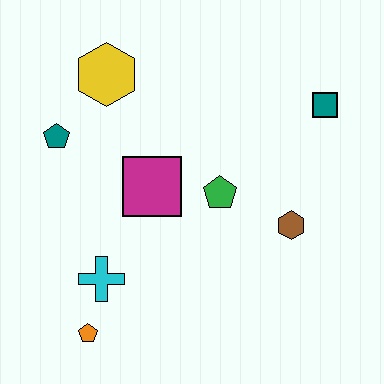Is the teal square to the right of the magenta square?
Yes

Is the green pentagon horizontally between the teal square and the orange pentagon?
Yes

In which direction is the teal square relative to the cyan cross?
The teal square is to the right of the cyan cross.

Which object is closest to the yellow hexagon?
The teal pentagon is closest to the yellow hexagon.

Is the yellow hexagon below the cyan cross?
No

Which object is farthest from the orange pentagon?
The teal square is farthest from the orange pentagon.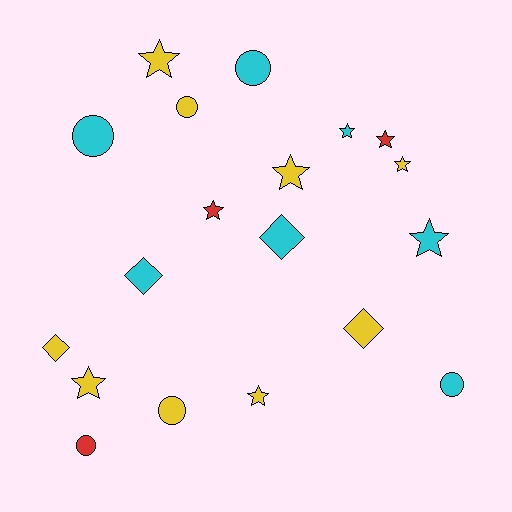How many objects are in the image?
There are 19 objects.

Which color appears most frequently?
Yellow, with 9 objects.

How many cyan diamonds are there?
There are 2 cyan diamonds.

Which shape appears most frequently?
Star, with 9 objects.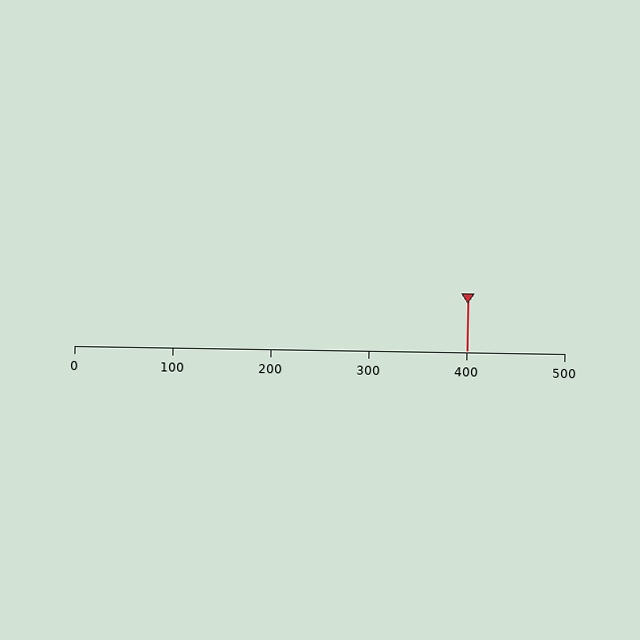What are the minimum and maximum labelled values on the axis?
The axis runs from 0 to 500.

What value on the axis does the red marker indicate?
The marker indicates approximately 400.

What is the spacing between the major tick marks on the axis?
The major ticks are spaced 100 apart.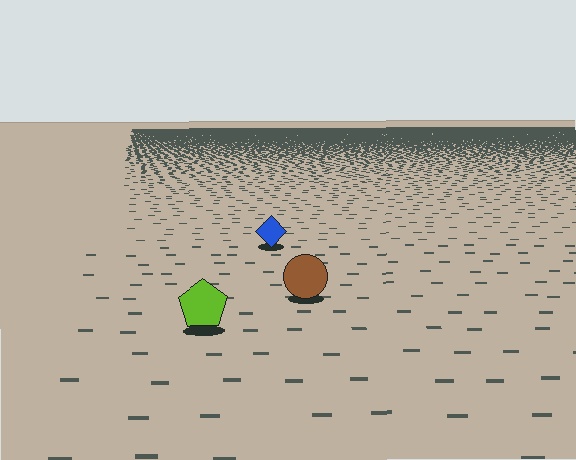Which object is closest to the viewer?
The lime pentagon is closest. The texture marks near it are larger and more spread out.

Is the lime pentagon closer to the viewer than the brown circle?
Yes. The lime pentagon is closer — you can tell from the texture gradient: the ground texture is coarser near it.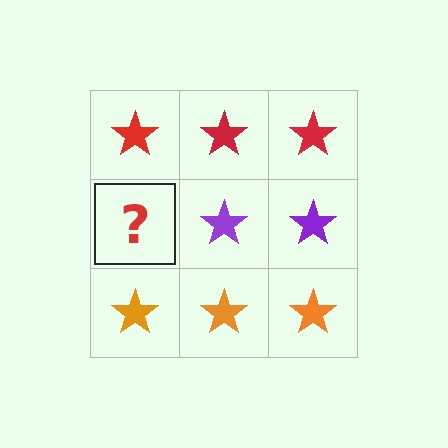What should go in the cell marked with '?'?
The missing cell should contain a purple star.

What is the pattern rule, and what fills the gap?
The rule is that each row has a consistent color. The gap should be filled with a purple star.